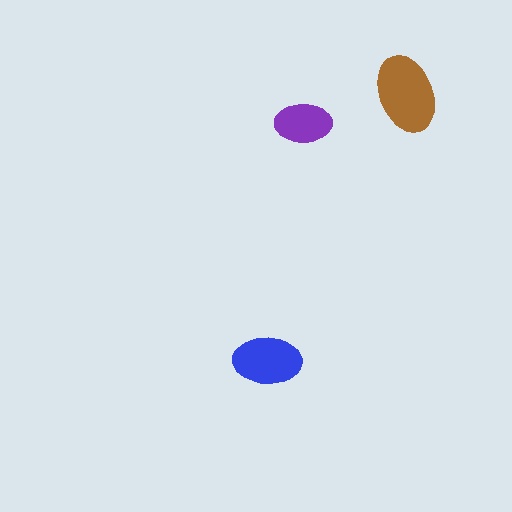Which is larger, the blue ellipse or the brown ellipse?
The brown one.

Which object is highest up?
The brown ellipse is topmost.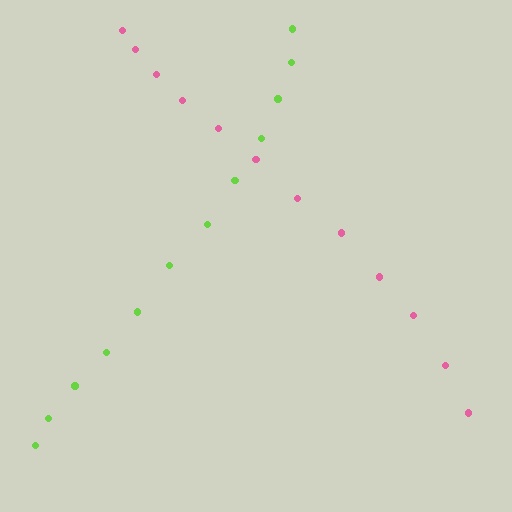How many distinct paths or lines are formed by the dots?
There are 2 distinct paths.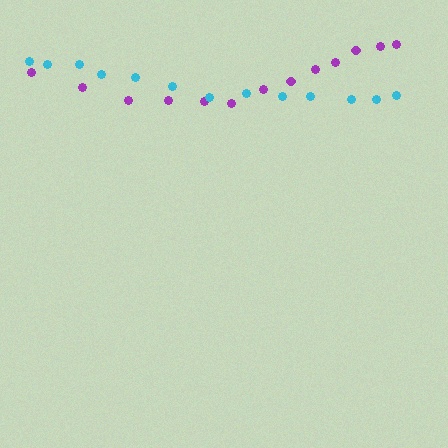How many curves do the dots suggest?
There are 2 distinct paths.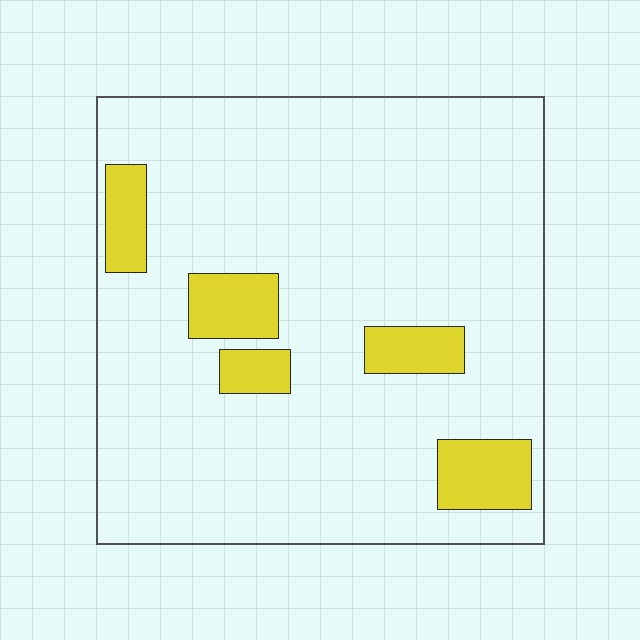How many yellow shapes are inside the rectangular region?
5.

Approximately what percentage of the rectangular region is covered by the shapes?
Approximately 15%.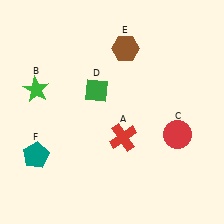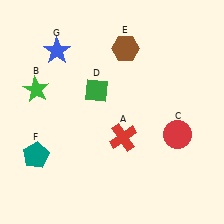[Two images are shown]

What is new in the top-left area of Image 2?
A blue star (G) was added in the top-left area of Image 2.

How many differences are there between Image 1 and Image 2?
There is 1 difference between the two images.